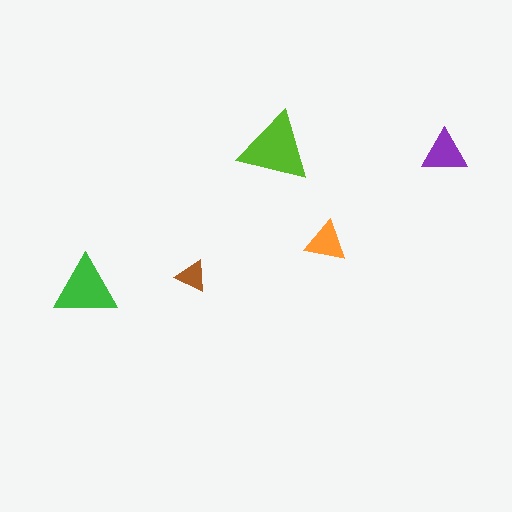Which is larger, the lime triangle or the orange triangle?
The lime one.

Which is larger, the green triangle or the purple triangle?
The green one.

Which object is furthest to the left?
The green triangle is leftmost.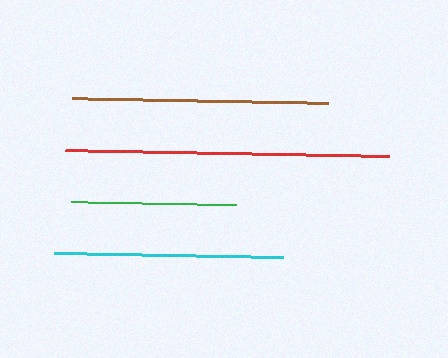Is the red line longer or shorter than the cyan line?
The red line is longer than the cyan line.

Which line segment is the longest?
The red line is the longest at approximately 324 pixels.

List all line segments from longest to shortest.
From longest to shortest: red, brown, cyan, green.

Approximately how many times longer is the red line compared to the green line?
The red line is approximately 2.0 times the length of the green line.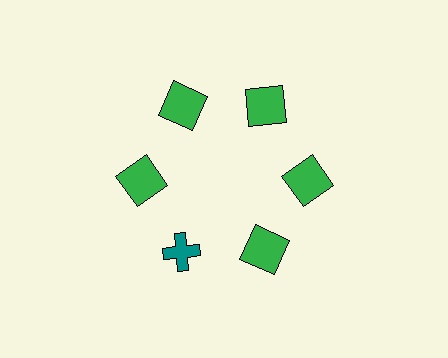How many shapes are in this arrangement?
There are 6 shapes arranged in a ring pattern.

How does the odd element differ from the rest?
It differs in both color (teal instead of green) and shape (cross instead of square).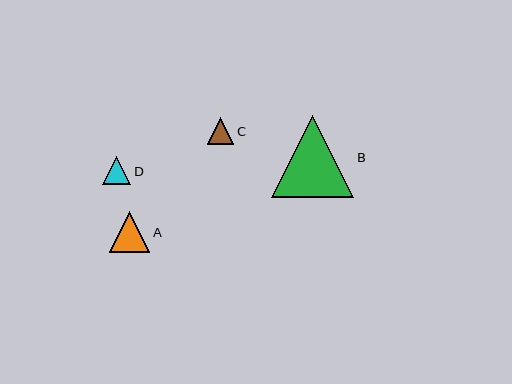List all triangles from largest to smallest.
From largest to smallest: B, A, D, C.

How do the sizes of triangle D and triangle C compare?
Triangle D and triangle C are approximately the same size.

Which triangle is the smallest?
Triangle C is the smallest with a size of approximately 26 pixels.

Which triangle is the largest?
Triangle B is the largest with a size of approximately 82 pixels.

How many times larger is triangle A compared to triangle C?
Triangle A is approximately 1.5 times the size of triangle C.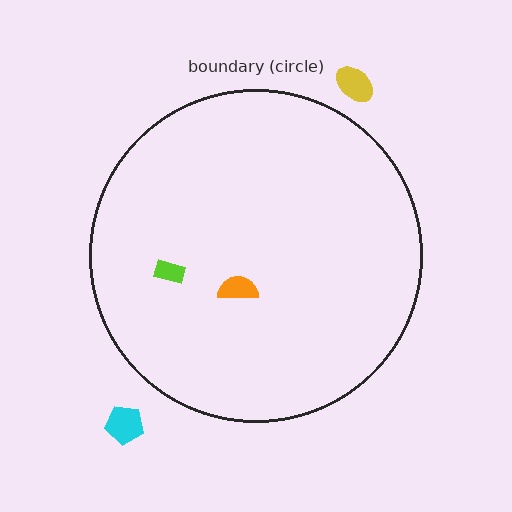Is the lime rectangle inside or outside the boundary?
Inside.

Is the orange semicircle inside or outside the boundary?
Inside.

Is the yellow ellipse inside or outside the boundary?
Outside.